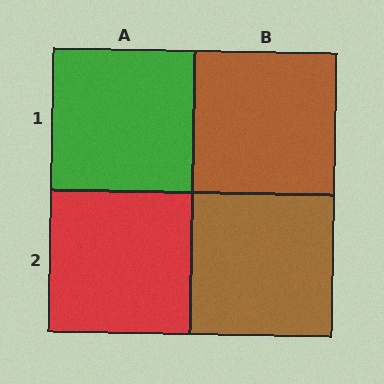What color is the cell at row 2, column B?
Brown.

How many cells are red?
1 cell is red.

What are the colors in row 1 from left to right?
Green, brown.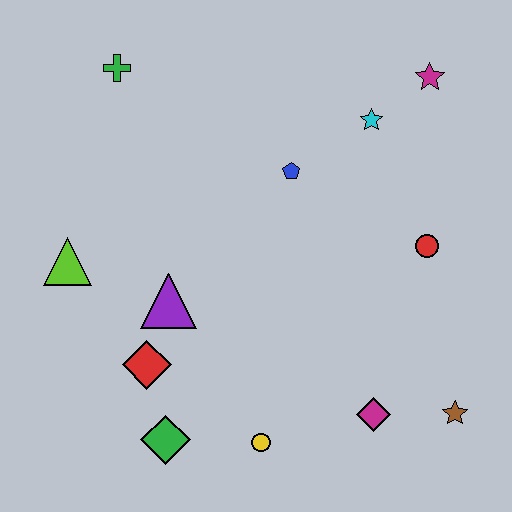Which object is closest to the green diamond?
The red diamond is closest to the green diamond.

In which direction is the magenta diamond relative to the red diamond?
The magenta diamond is to the right of the red diamond.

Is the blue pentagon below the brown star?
No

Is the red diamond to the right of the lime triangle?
Yes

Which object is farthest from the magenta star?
The green diamond is farthest from the magenta star.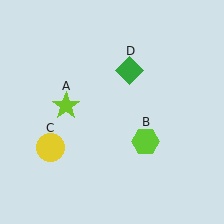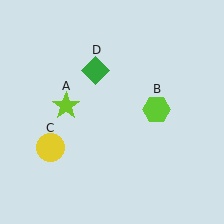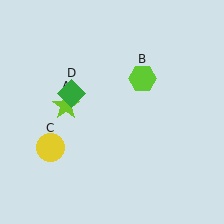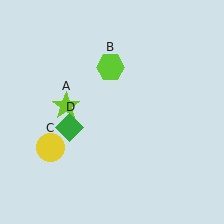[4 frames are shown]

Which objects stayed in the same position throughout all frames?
Lime star (object A) and yellow circle (object C) remained stationary.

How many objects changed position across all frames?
2 objects changed position: lime hexagon (object B), green diamond (object D).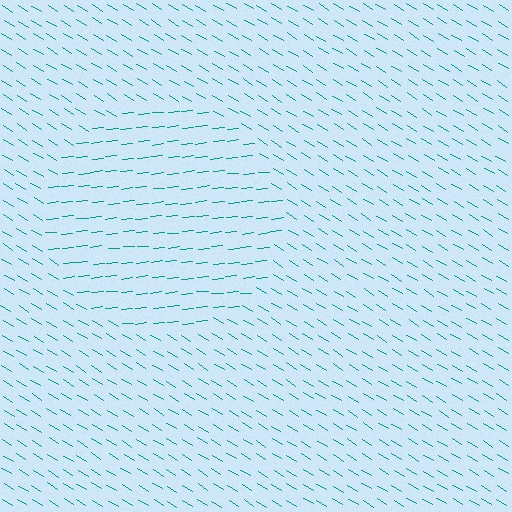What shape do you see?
I see a circle.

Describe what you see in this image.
The image is filled with small teal line segments. A circle region in the image has lines oriented differently from the surrounding lines, creating a visible texture boundary.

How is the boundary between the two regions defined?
The boundary is defined purely by a change in line orientation (approximately 37 degrees difference). All lines are the same color and thickness.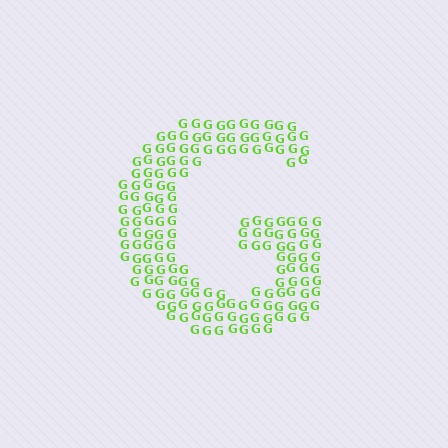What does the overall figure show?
The overall figure shows the letter G.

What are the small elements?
The small elements are letter G's.